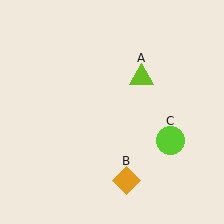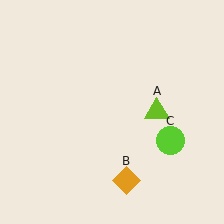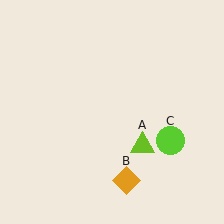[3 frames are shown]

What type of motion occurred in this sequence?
The lime triangle (object A) rotated clockwise around the center of the scene.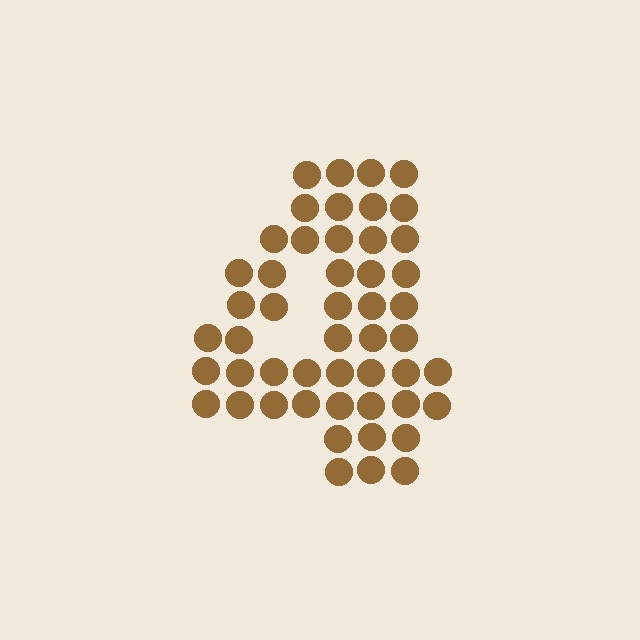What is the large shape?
The large shape is the digit 4.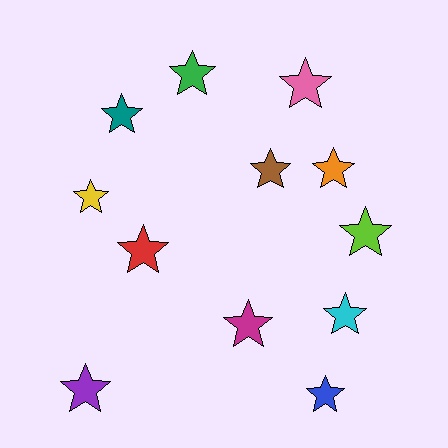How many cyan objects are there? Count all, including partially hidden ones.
There is 1 cyan object.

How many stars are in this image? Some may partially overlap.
There are 12 stars.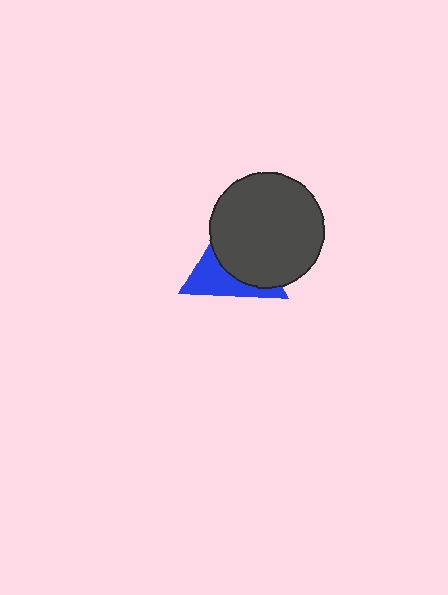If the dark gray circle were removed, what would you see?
You would see the complete blue triangle.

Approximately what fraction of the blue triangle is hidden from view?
Roughly 61% of the blue triangle is hidden behind the dark gray circle.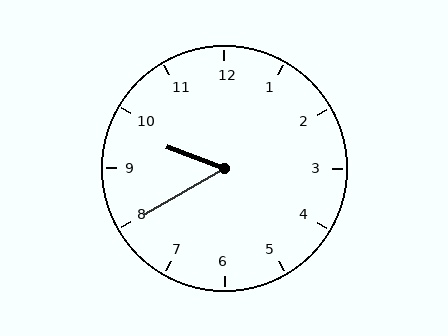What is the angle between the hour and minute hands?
Approximately 50 degrees.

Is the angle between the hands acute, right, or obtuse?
It is acute.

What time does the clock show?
9:40.